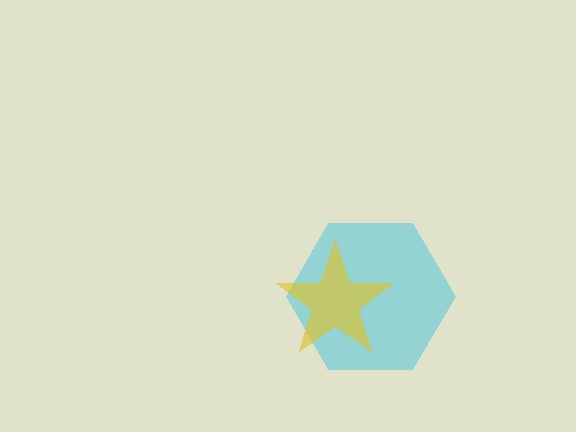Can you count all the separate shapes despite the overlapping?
Yes, there are 2 separate shapes.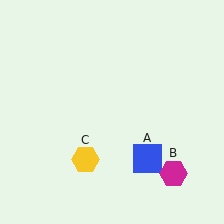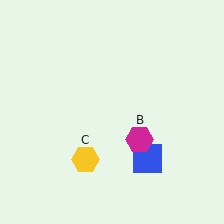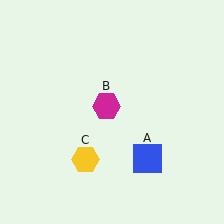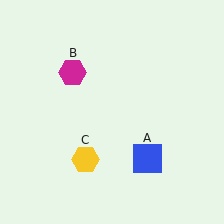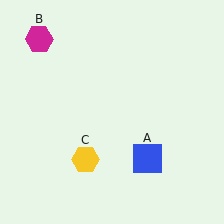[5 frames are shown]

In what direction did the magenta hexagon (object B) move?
The magenta hexagon (object B) moved up and to the left.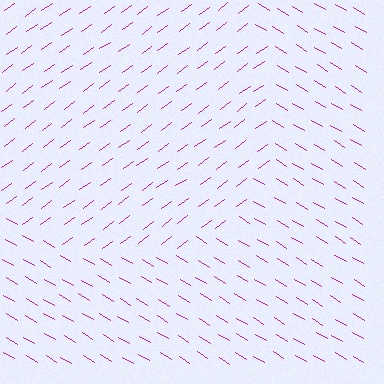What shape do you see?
I see a circle.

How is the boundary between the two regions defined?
The boundary is defined purely by a change in line orientation (approximately 67 degrees difference). All lines are the same color and thickness.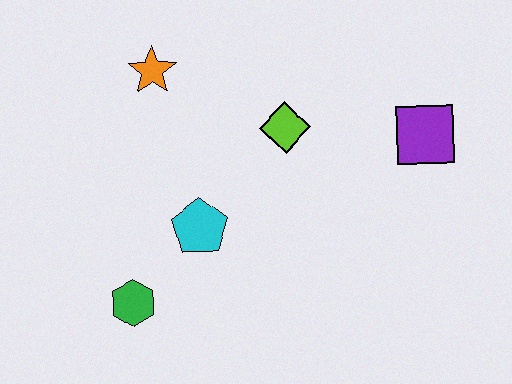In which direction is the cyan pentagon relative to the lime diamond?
The cyan pentagon is below the lime diamond.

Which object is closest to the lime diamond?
The cyan pentagon is closest to the lime diamond.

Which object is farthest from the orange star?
The purple square is farthest from the orange star.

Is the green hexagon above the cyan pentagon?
No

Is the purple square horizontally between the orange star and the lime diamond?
No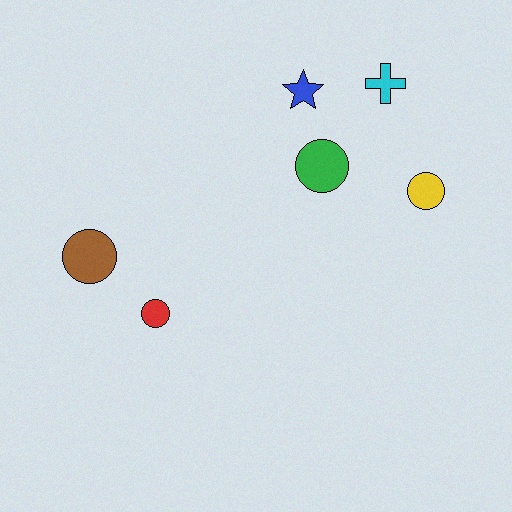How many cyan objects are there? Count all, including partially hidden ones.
There is 1 cyan object.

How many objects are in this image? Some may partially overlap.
There are 6 objects.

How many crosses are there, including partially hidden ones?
There is 1 cross.